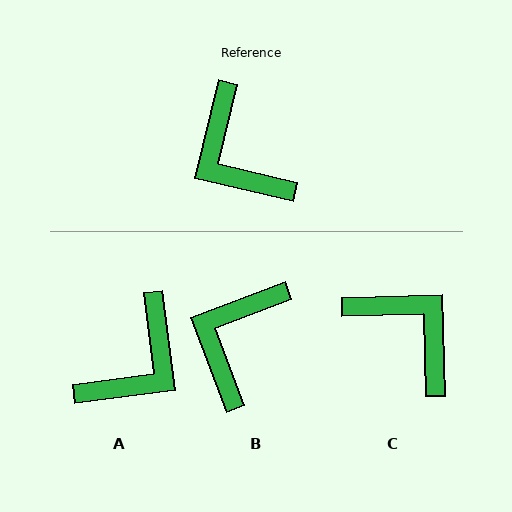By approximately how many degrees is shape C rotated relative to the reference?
Approximately 165 degrees clockwise.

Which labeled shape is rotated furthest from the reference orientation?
C, about 165 degrees away.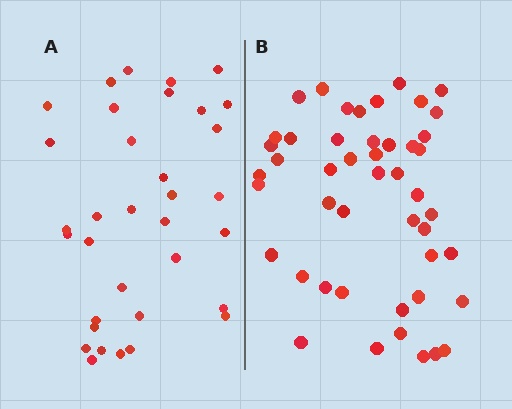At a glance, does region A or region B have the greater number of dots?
Region B (the right region) has more dots.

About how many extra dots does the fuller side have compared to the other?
Region B has approximately 15 more dots than region A.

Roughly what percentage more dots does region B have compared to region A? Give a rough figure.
About 40% more.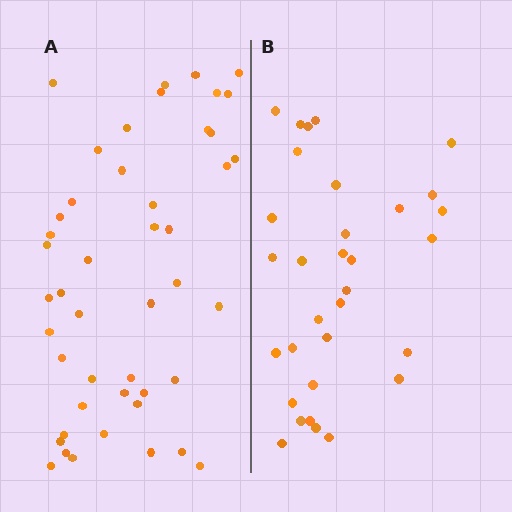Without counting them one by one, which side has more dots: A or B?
Region A (the left region) has more dots.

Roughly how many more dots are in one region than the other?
Region A has approximately 15 more dots than region B.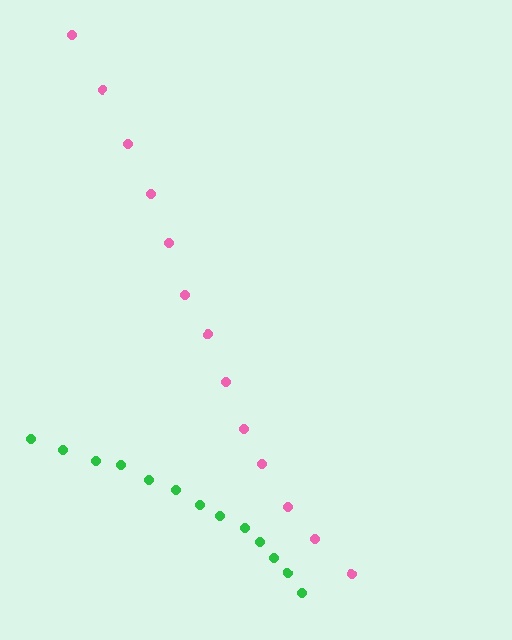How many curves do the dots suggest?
There are 2 distinct paths.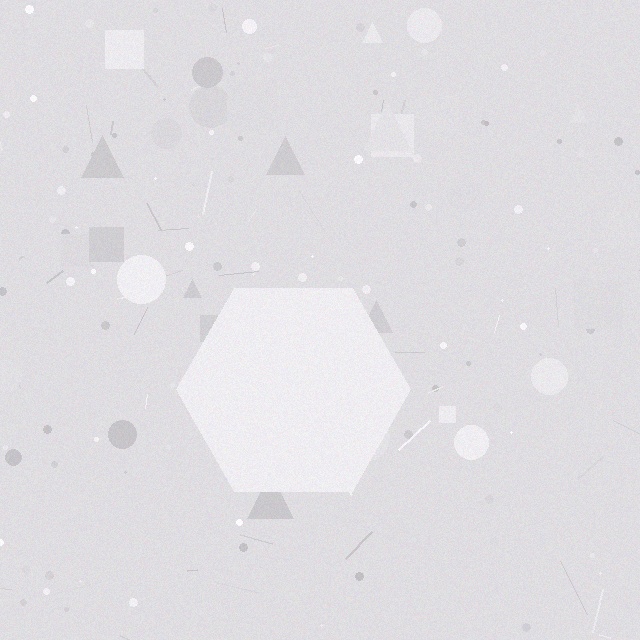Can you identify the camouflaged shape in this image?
The camouflaged shape is a hexagon.